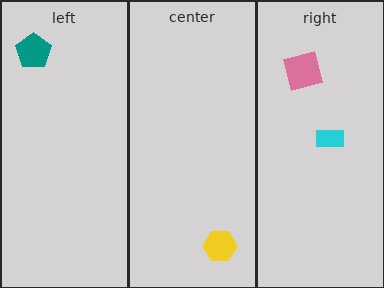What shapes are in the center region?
The yellow hexagon.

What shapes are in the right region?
The pink square, the cyan rectangle.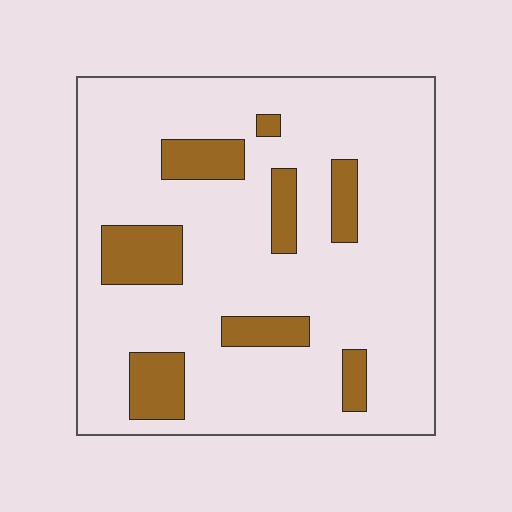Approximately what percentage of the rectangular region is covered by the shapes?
Approximately 15%.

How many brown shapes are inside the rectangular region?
8.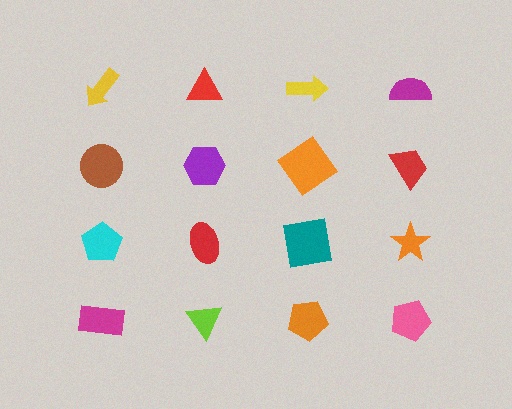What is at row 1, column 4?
A magenta semicircle.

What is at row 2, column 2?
A purple hexagon.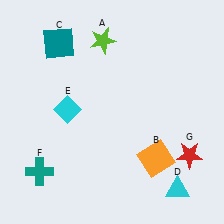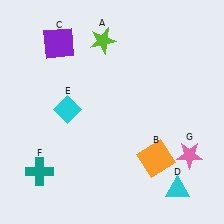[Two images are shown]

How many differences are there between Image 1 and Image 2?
There are 2 differences between the two images.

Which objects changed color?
C changed from teal to purple. G changed from red to pink.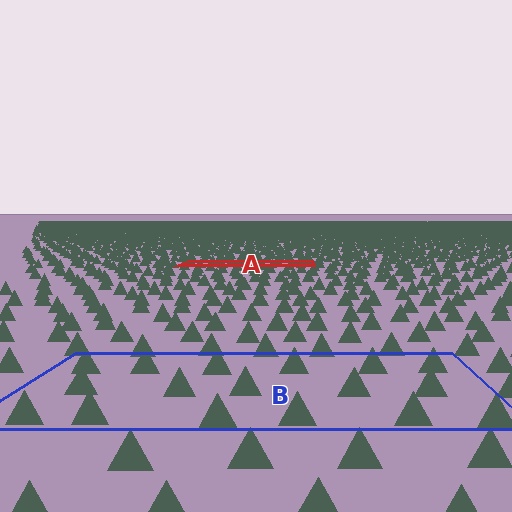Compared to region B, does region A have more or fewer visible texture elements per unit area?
Region A has more texture elements per unit area — they are packed more densely because it is farther away.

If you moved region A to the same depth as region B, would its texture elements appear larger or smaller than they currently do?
They would appear larger. At a closer depth, the same texture elements are projected at a bigger on-screen size.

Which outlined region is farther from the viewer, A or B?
Region A is farther from the viewer — the texture elements inside it appear smaller and more densely packed.